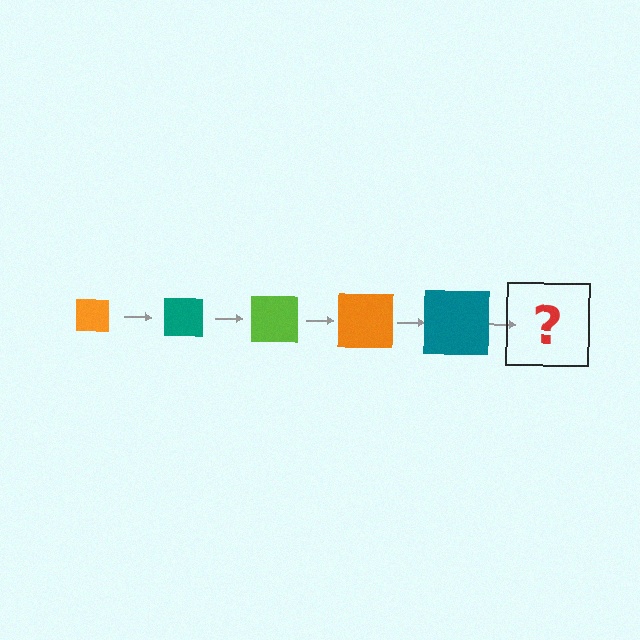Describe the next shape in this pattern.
It should be a lime square, larger than the previous one.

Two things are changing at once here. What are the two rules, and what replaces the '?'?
The two rules are that the square grows larger each step and the color cycles through orange, teal, and lime. The '?' should be a lime square, larger than the previous one.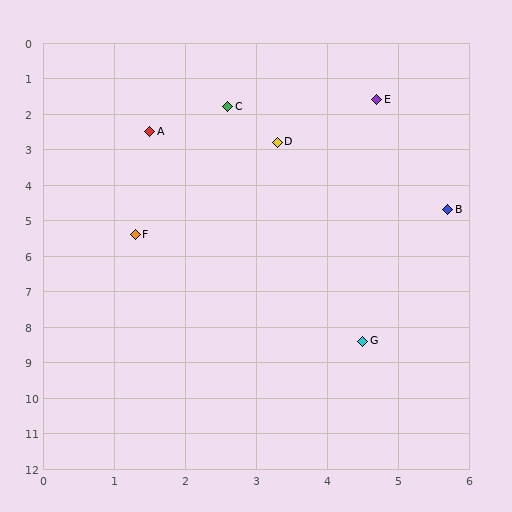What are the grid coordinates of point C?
Point C is at approximately (2.6, 1.8).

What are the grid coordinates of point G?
Point G is at approximately (4.5, 8.4).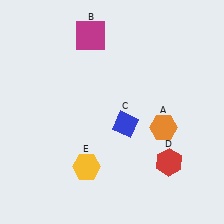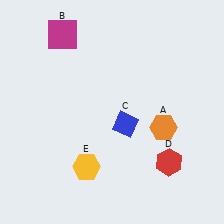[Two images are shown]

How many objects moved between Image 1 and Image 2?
1 object moved between the two images.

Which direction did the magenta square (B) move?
The magenta square (B) moved left.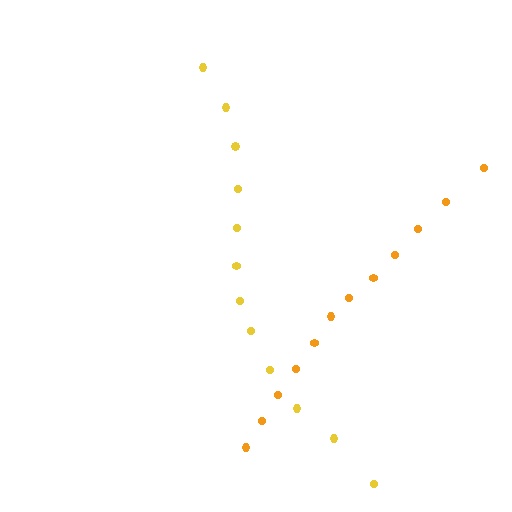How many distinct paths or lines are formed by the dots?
There are 2 distinct paths.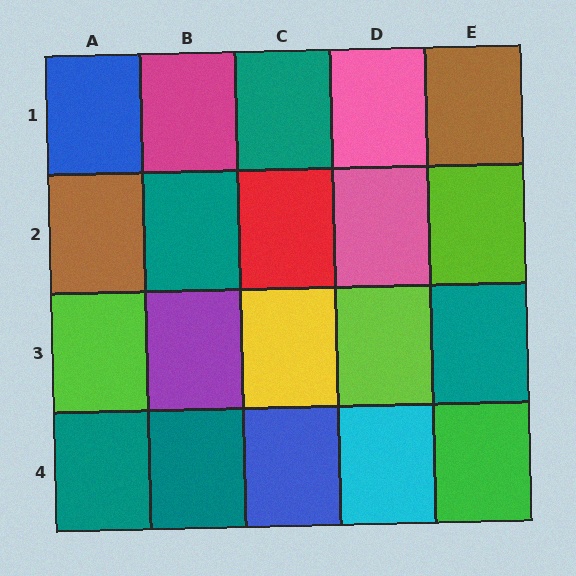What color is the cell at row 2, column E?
Lime.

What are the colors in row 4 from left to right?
Teal, teal, blue, cyan, green.